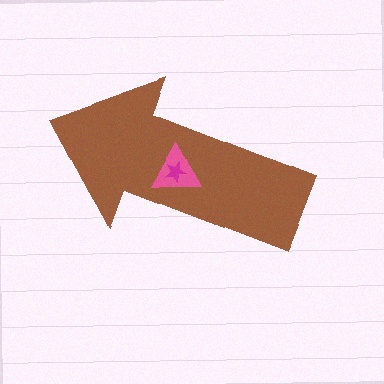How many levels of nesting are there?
3.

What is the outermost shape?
The brown arrow.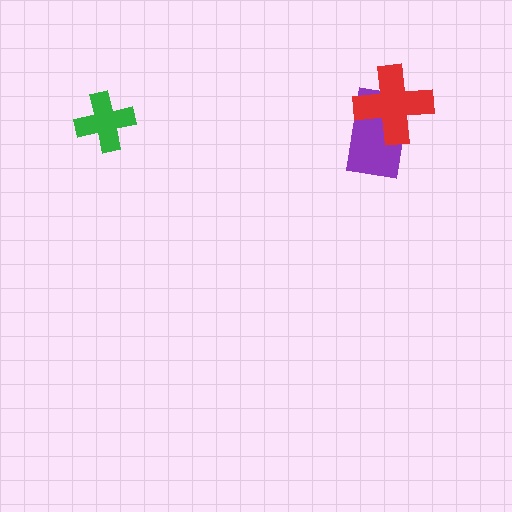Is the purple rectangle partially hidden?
Yes, it is partially covered by another shape.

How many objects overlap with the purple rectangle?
1 object overlaps with the purple rectangle.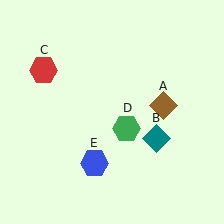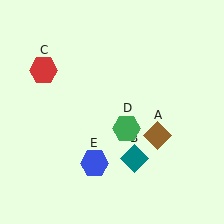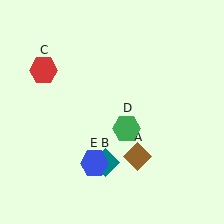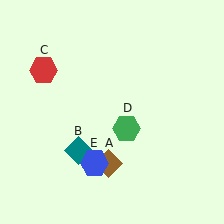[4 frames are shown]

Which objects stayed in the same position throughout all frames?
Red hexagon (object C) and green hexagon (object D) and blue hexagon (object E) remained stationary.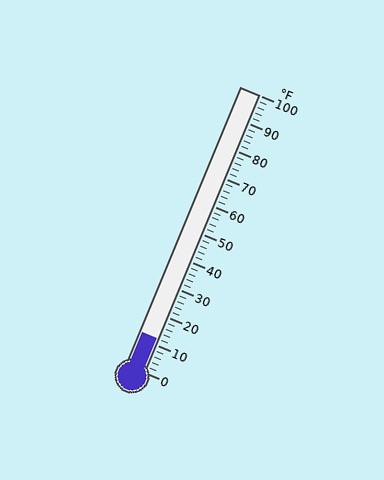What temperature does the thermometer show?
The thermometer shows approximately 12°F.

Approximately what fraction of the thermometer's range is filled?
The thermometer is filled to approximately 10% of its range.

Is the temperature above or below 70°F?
The temperature is below 70°F.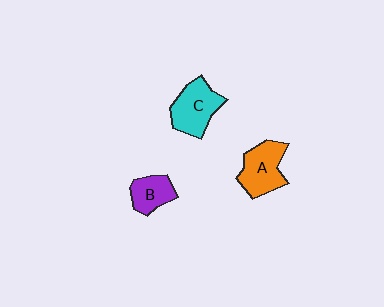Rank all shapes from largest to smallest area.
From largest to smallest: C (cyan), A (orange), B (purple).